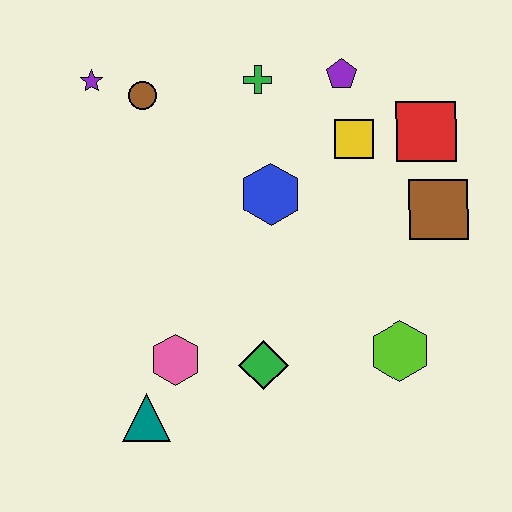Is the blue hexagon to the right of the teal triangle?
Yes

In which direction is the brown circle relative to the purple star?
The brown circle is to the right of the purple star.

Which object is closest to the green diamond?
The pink hexagon is closest to the green diamond.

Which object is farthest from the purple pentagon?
The teal triangle is farthest from the purple pentagon.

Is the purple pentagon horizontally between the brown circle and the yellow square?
Yes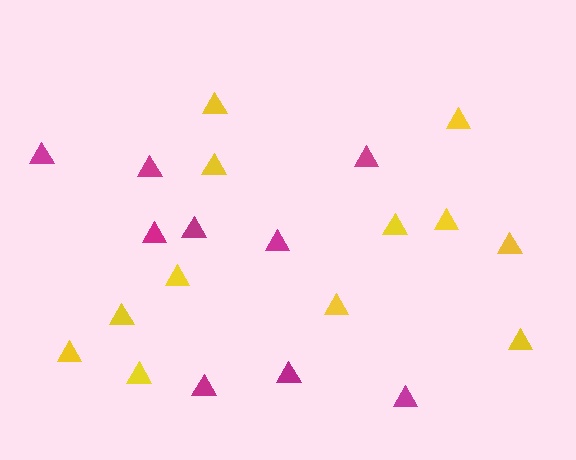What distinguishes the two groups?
There are 2 groups: one group of yellow triangles (12) and one group of magenta triangles (9).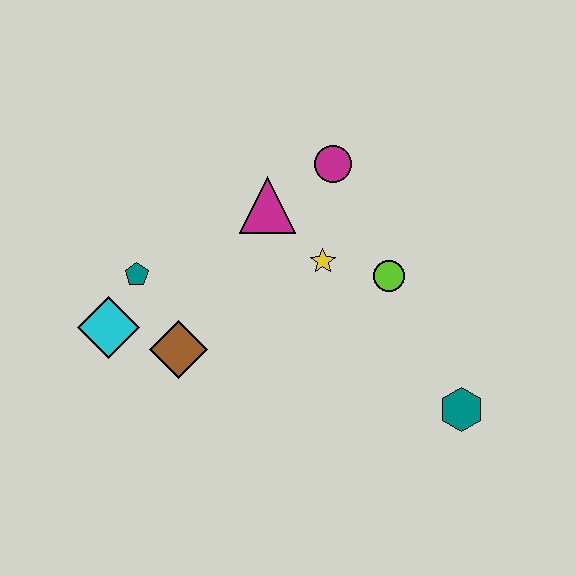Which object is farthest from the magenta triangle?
The teal hexagon is farthest from the magenta triangle.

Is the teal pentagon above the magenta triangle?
No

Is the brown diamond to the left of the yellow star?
Yes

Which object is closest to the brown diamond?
The cyan diamond is closest to the brown diamond.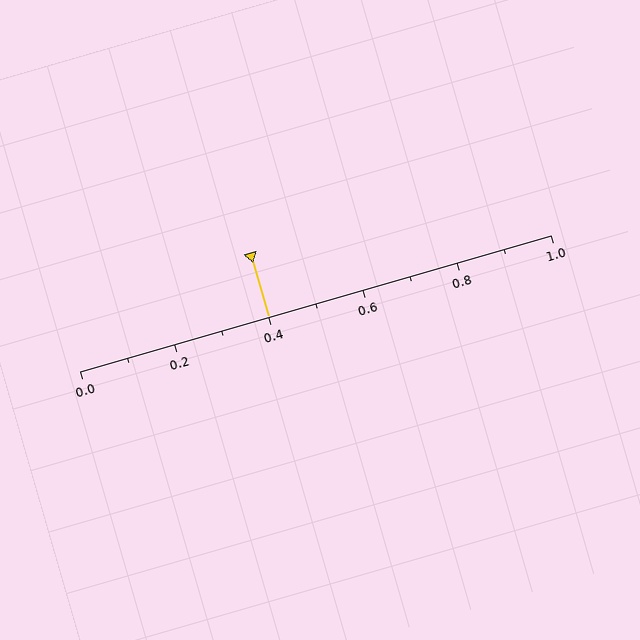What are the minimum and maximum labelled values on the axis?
The axis runs from 0.0 to 1.0.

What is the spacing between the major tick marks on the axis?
The major ticks are spaced 0.2 apart.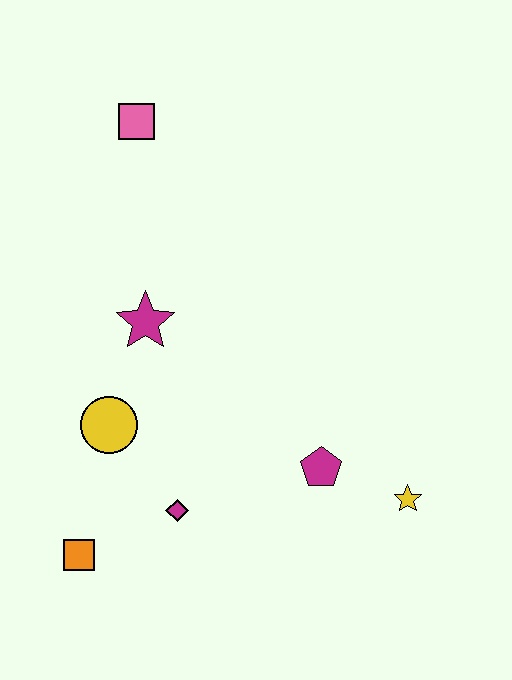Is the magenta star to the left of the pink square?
No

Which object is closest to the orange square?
The magenta diamond is closest to the orange square.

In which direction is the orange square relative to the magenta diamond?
The orange square is to the left of the magenta diamond.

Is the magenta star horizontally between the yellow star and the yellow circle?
Yes